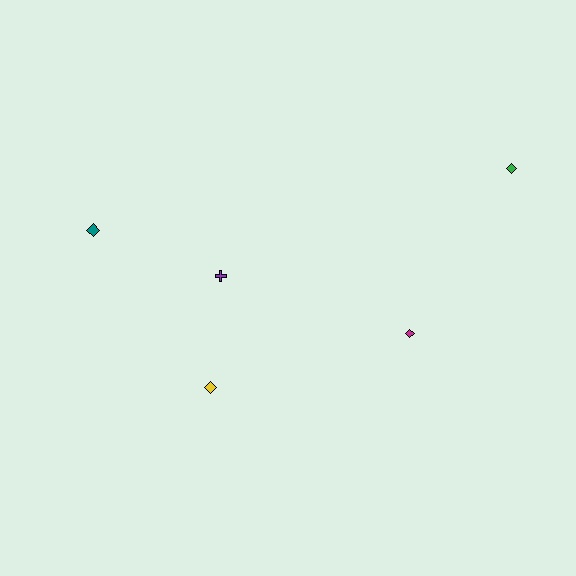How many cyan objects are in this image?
There are no cyan objects.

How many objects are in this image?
There are 5 objects.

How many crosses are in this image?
There is 1 cross.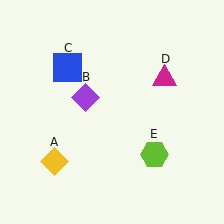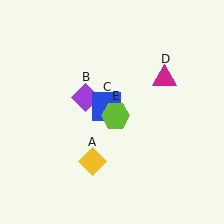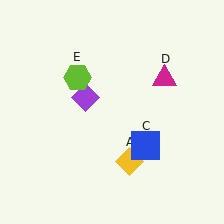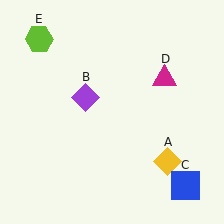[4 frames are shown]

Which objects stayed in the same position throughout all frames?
Purple diamond (object B) and magenta triangle (object D) remained stationary.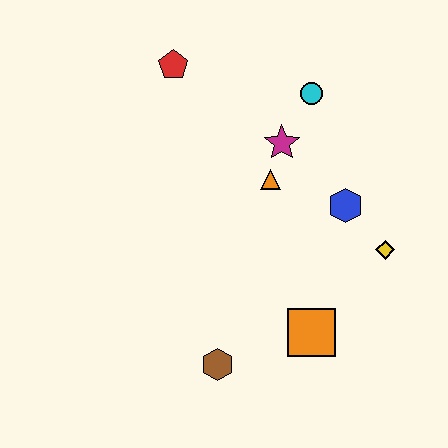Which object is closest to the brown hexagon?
The orange square is closest to the brown hexagon.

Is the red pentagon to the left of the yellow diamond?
Yes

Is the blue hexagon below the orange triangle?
Yes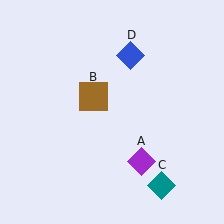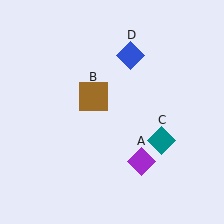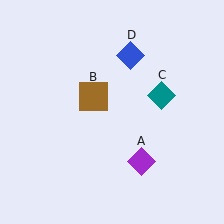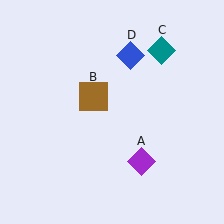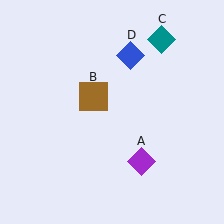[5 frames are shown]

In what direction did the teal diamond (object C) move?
The teal diamond (object C) moved up.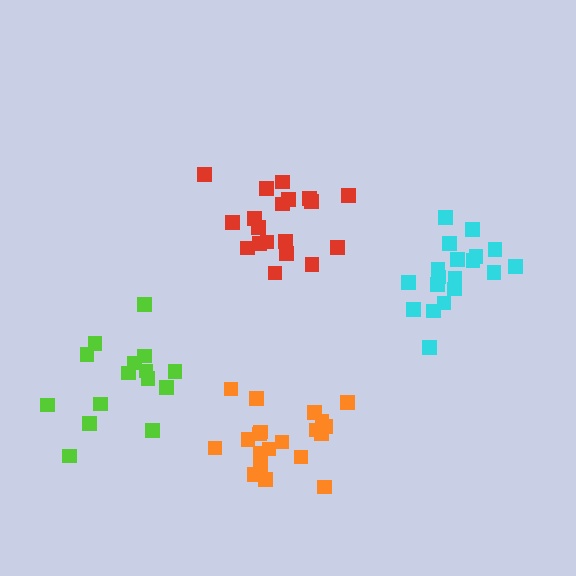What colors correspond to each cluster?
The clusters are colored: lime, orange, red, cyan.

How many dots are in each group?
Group 1: 15 dots, Group 2: 20 dots, Group 3: 19 dots, Group 4: 19 dots (73 total).